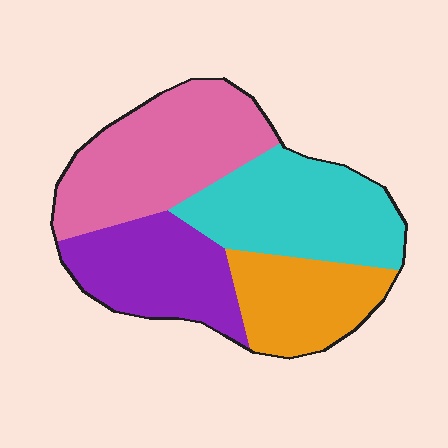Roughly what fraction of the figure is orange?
Orange covers about 20% of the figure.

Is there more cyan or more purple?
Cyan.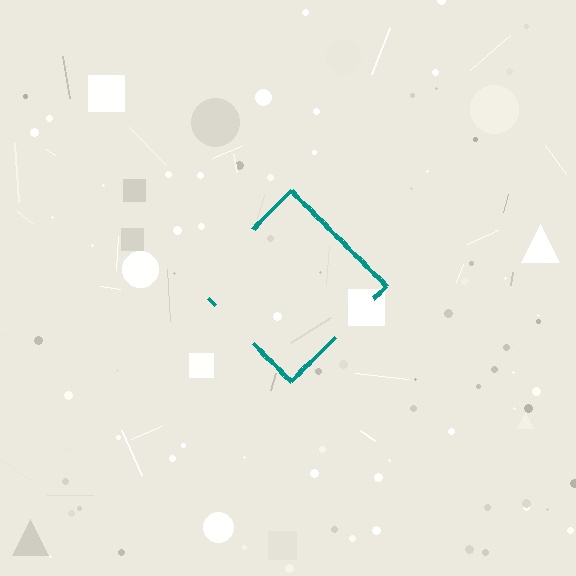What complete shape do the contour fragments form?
The contour fragments form a diamond.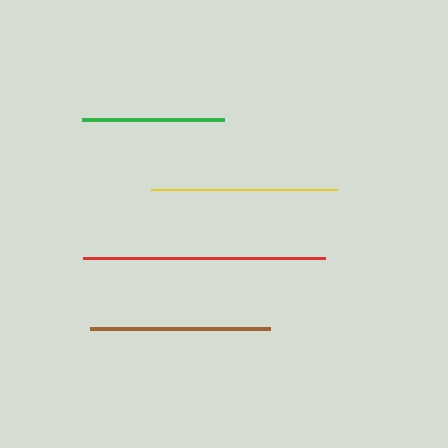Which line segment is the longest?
The red line is the longest at approximately 242 pixels.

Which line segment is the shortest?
The green line is the shortest at approximately 142 pixels.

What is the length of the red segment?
The red segment is approximately 242 pixels long.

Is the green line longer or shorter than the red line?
The red line is longer than the green line.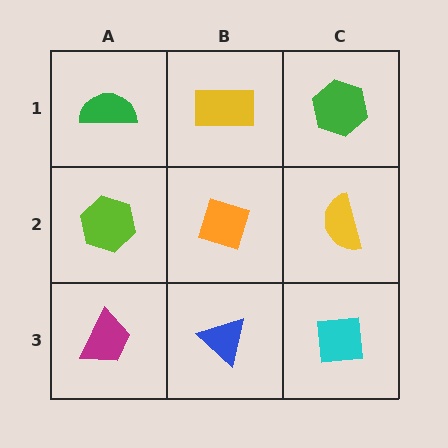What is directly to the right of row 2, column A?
An orange diamond.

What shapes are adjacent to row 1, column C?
A yellow semicircle (row 2, column C), a yellow rectangle (row 1, column B).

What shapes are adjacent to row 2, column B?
A yellow rectangle (row 1, column B), a blue triangle (row 3, column B), a lime hexagon (row 2, column A), a yellow semicircle (row 2, column C).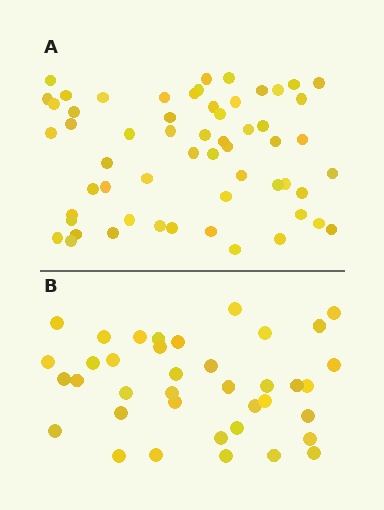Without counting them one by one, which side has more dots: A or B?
Region A (the top region) has more dots.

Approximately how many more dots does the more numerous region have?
Region A has approximately 20 more dots than region B.